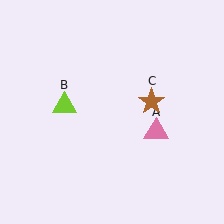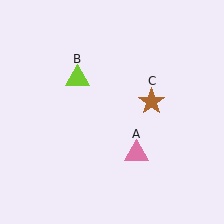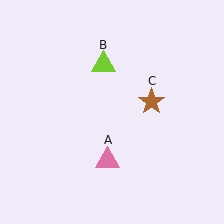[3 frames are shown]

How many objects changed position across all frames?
2 objects changed position: pink triangle (object A), lime triangle (object B).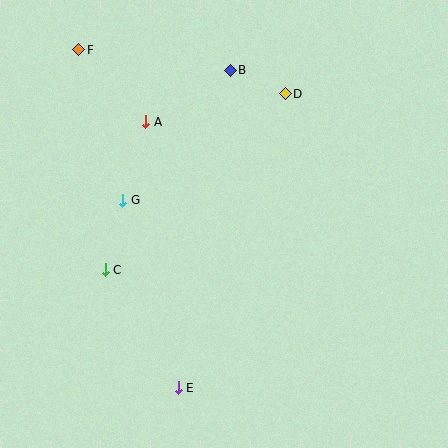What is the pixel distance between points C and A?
The distance between C and A is 154 pixels.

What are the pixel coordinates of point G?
Point G is at (123, 200).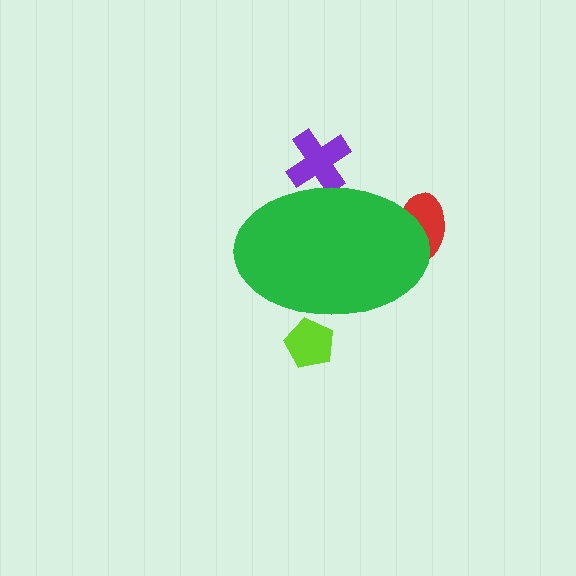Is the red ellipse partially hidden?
Yes, the red ellipse is partially hidden behind the green ellipse.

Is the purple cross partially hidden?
Yes, the purple cross is partially hidden behind the green ellipse.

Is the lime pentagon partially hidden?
Yes, the lime pentagon is partially hidden behind the green ellipse.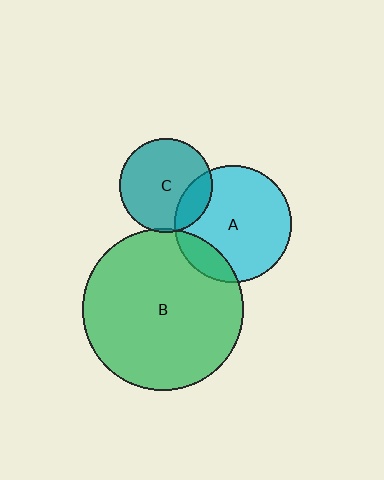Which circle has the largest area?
Circle B (green).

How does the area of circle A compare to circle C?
Approximately 1.5 times.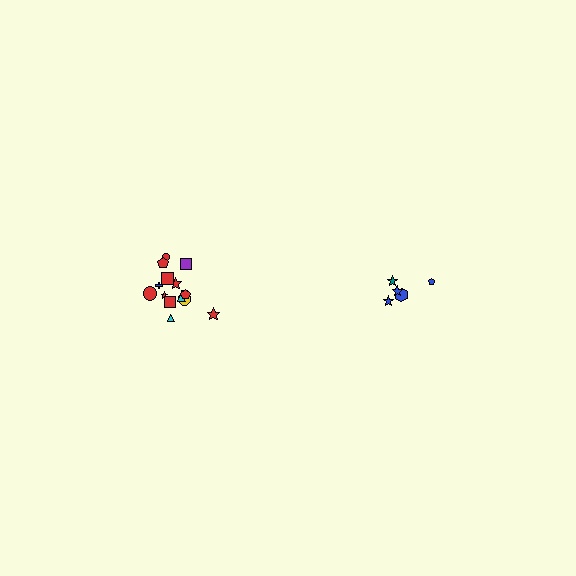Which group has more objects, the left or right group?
The left group.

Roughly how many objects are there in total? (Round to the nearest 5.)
Roughly 20 objects in total.